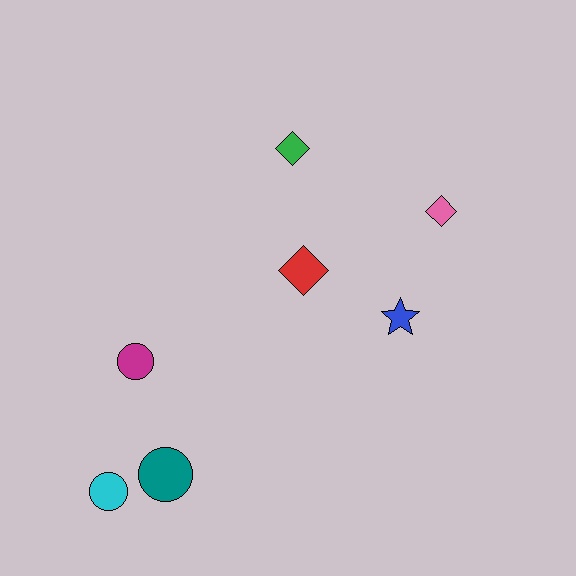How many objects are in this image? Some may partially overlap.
There are 7 objects.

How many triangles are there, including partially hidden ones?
There are no triangles.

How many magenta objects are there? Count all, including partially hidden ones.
There is 1 magenta object.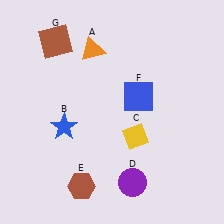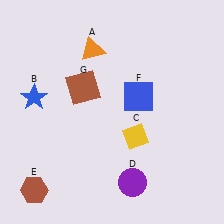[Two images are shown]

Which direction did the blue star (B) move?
The blue star (B) moved left.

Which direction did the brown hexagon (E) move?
The brown hexagon (E) moved left.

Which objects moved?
The objects that moved are: the blue star (B), the brown hexagon (E), the brown square (G).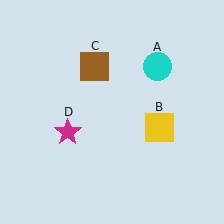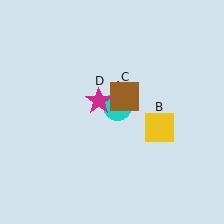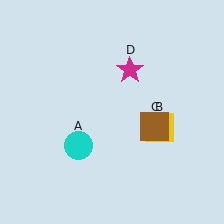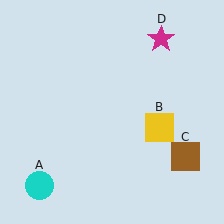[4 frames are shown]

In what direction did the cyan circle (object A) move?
The cyan circle (object A) moved down and to the left.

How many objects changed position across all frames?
3 objects changed position: cyan circle (object A), brown square (object C), magenta star (object D).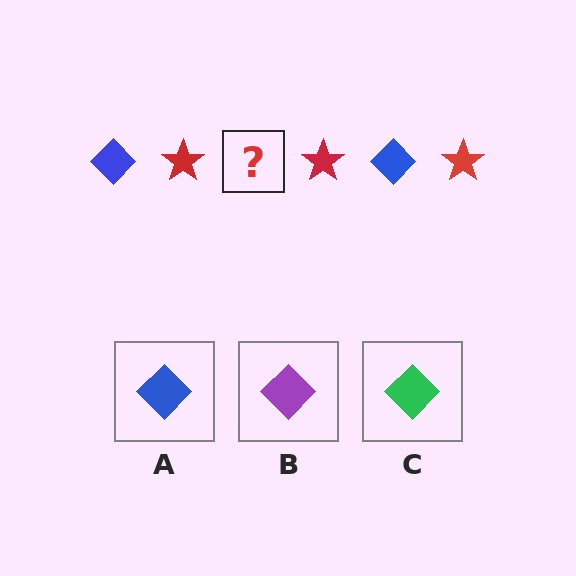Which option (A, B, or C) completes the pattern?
A.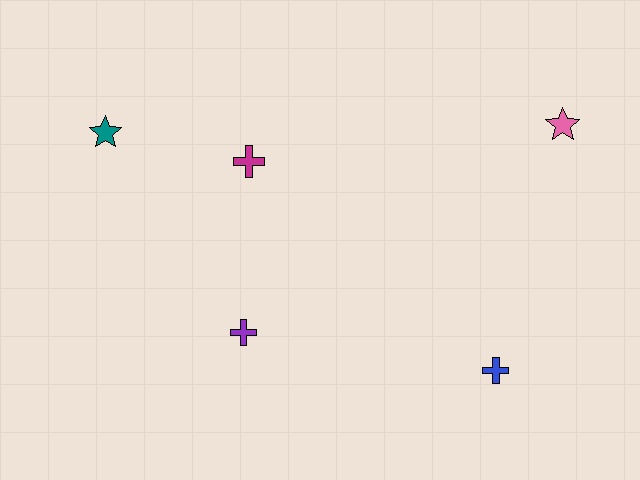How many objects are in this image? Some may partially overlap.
There are 5 objects.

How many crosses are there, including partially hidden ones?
There are 3 crosses.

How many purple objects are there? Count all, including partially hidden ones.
There is 1 purple object.